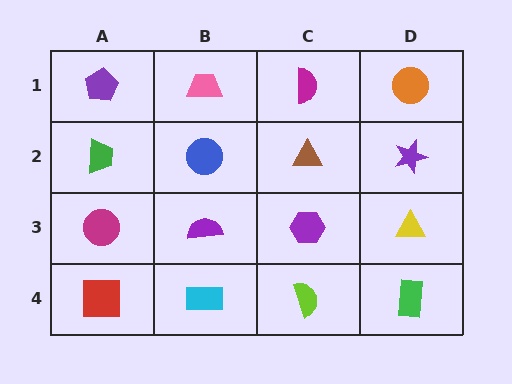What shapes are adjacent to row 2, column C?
A magenta semicircle (row 1, column C), a purple hexagon (row 3, column C), a blue circle (row 2, column B), a purple star (row 2, column D).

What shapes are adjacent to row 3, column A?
A green trapezoid (row 2, column A), a red square (row 4, column A), a purple semicircle (row 3, column B).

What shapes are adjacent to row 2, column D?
An orange circle (row 1, column D), a yellow triangle (row 3, column D), a brown triangle (row 2, column C).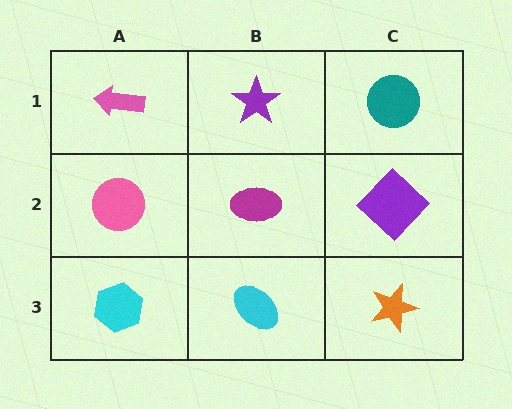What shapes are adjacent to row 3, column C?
A purple diamond (row 2, column C), a cyan ellipse (row 3, column B).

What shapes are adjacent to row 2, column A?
A pink arrow (row 1, column A), a cyan hexagon (row 3, column A), a magenta ellipse (row 2, column B).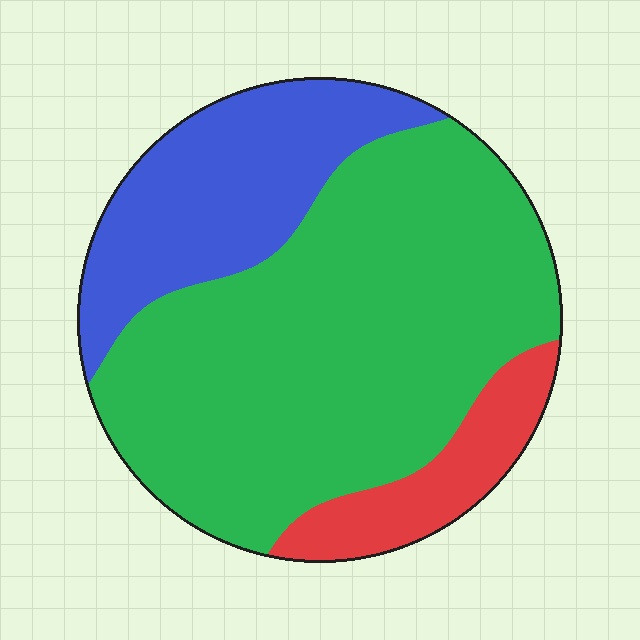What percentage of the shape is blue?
Blue takes up about one quarter (1/4) of the shape.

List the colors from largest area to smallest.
From largest to smallest: green, blue, red.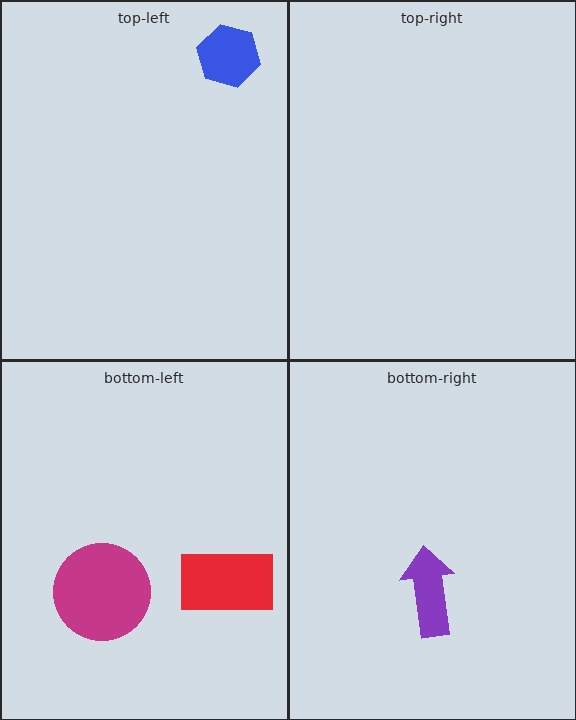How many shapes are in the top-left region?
1.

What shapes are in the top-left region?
The blue hexagon.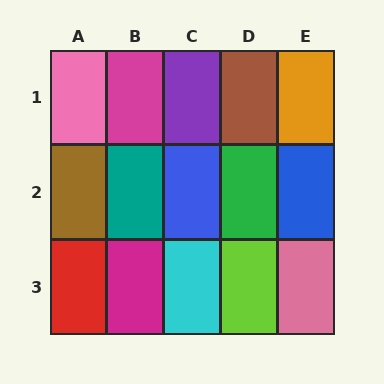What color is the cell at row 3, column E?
Pink.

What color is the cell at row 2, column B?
Teal.